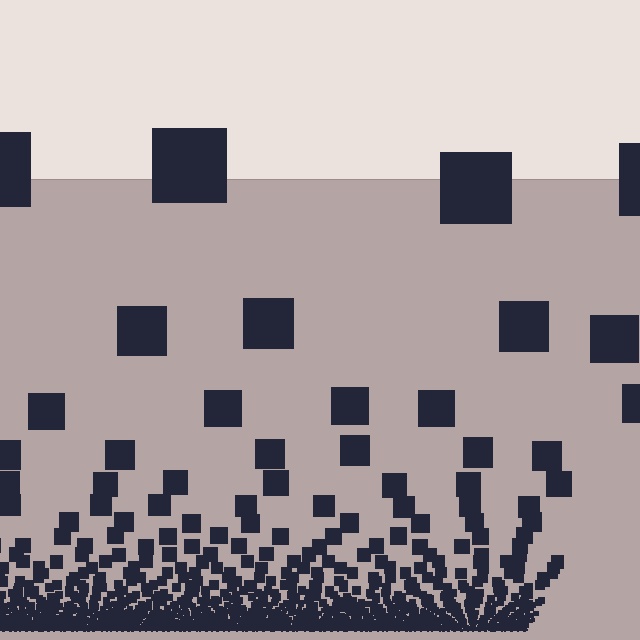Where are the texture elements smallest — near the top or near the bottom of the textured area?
Near the bottom.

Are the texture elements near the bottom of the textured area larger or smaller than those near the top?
Smaller. The gradient is inverted — elements near the bottom are smaller and denser.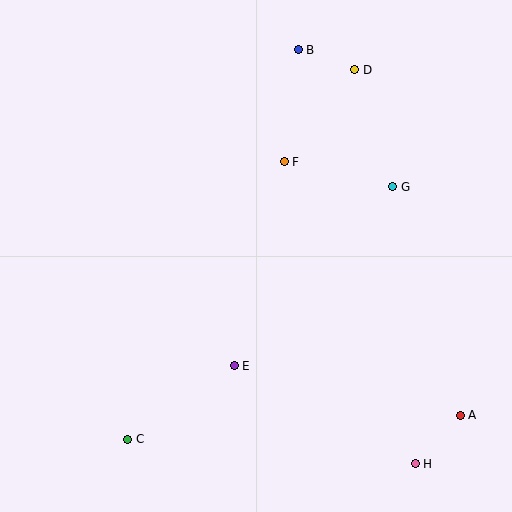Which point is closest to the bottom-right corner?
Point H is closest to the bottom-right corner.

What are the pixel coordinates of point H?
Point H is at (415, 464).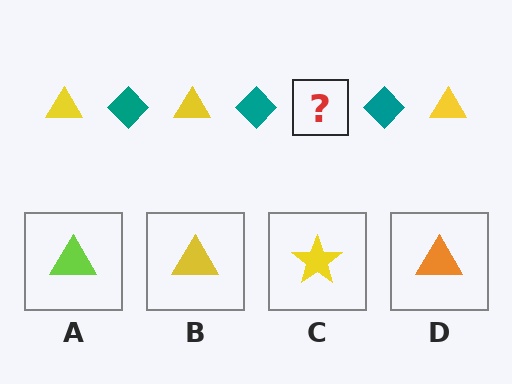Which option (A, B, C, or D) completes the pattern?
B.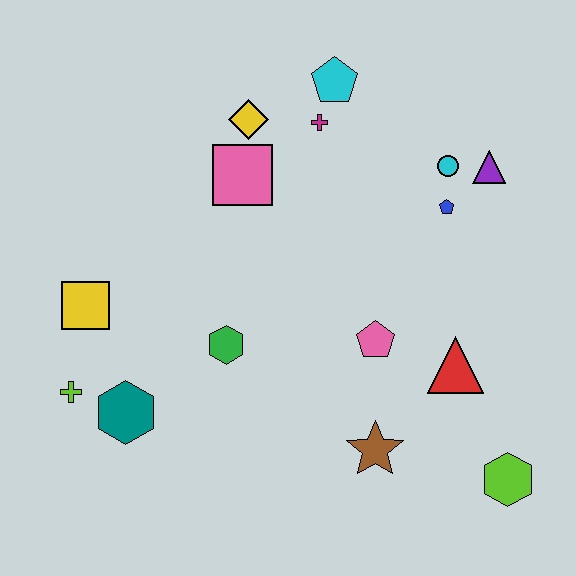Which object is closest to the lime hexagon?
The red triangle is closest to the lime hexagon.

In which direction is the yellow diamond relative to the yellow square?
The yellow diamond is above the yellow square.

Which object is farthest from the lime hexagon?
The yellow square is farthest from the lime hexagon.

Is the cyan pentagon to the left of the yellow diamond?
No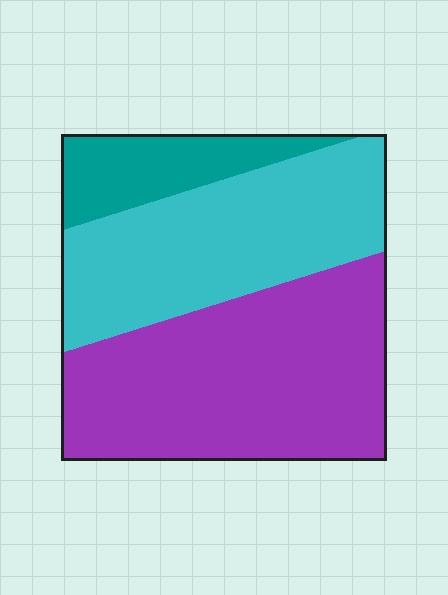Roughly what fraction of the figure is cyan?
Cyan takes up about three eighths (3/8) of the figure.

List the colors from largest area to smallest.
From largest to smallest: purple, cyan, teal.